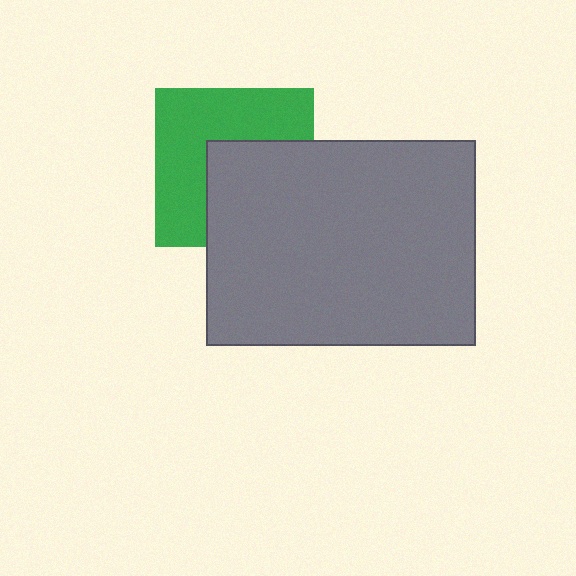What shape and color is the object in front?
The object in front is a gray rectangle.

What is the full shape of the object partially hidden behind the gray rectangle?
The partially hidden object is a green square.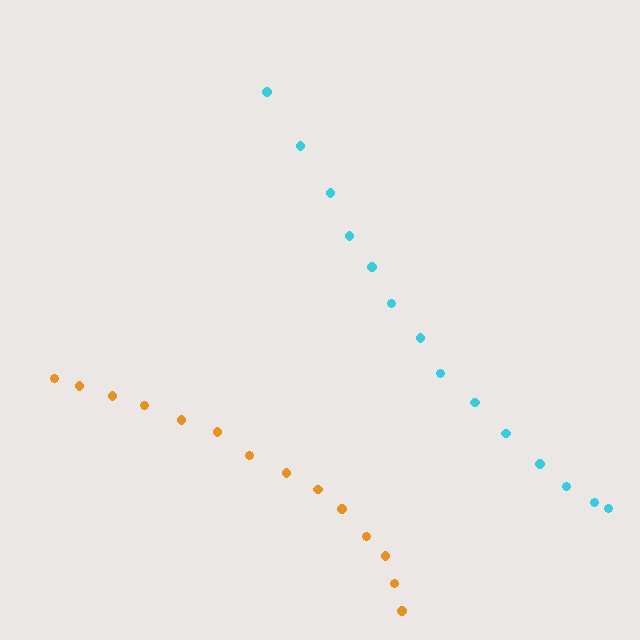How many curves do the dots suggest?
There are 2 distinct paths.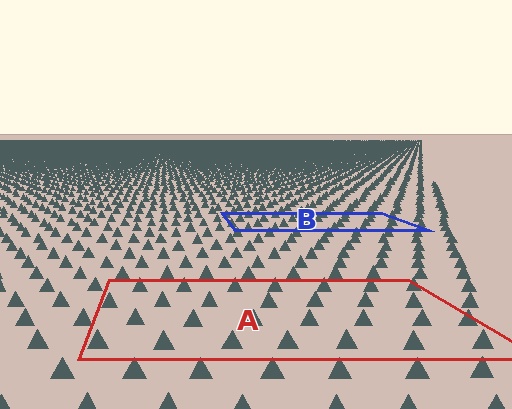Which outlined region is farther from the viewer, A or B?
Region B is farther from the viewer — the texture elements inside it appear smaller and more densely packed.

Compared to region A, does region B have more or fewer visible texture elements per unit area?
Region B has more texture elements per unit area — they are packed more densely because it is farther away.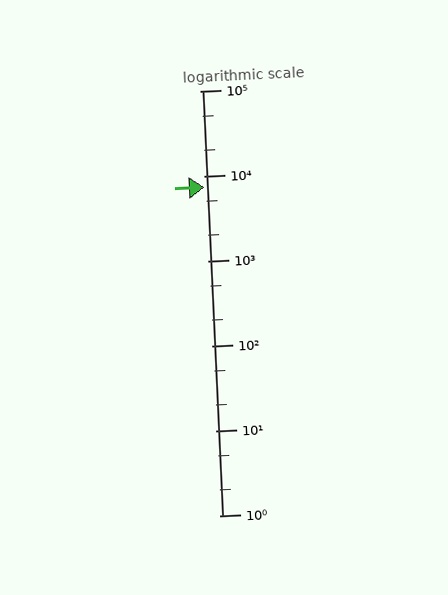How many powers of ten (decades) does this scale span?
The scale spans 5 decades, from 1 to 100000.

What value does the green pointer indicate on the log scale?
The pointer indicates approximately 7300.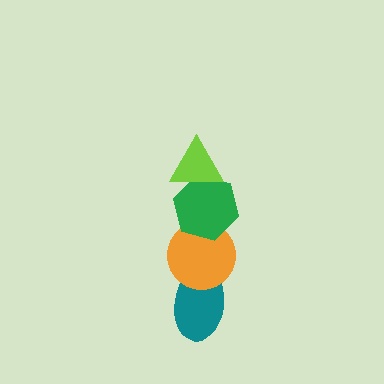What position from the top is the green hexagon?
The green hexagon is 2nd from the top.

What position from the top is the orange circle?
The orange circle is 3rd from the top.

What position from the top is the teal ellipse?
The teal ellipse is 4th from the top.